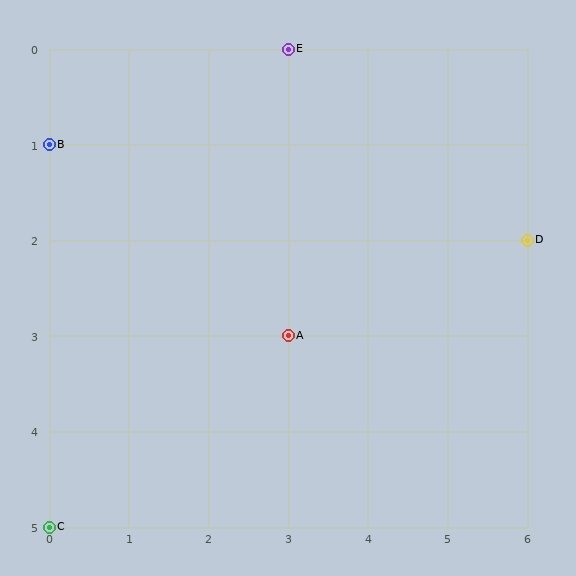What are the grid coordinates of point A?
Point A is at grid coordinates (3, 3).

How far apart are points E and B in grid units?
Points E and B are 3 columns and 1 row apart (about 3.2 grid units diagonally).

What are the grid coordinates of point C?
Point C is at grid coordinates (0, 5).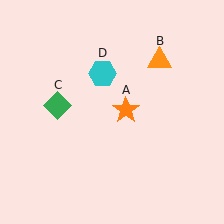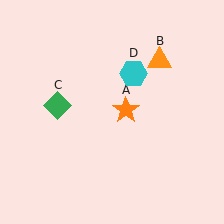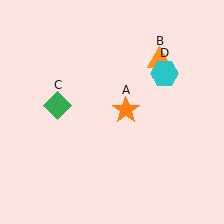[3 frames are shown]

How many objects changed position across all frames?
1 object changed position: cyan hexagon (object D).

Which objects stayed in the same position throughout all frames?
Orange star (object A) and orange triangle (object B) and green diamond (object C) remained stationary.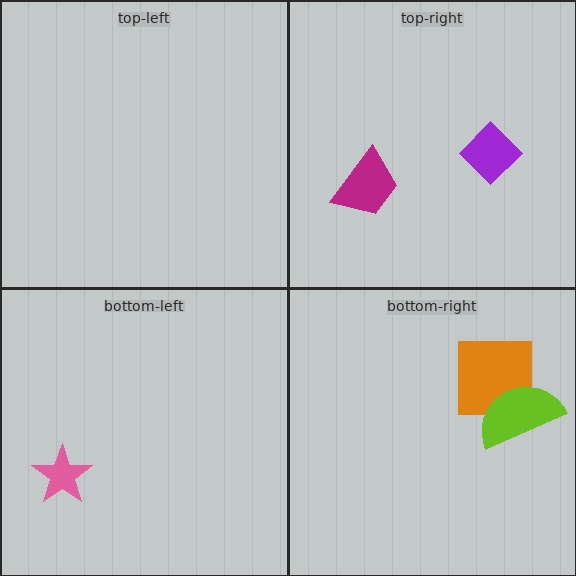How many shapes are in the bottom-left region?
1.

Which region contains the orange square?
The bottom-right region.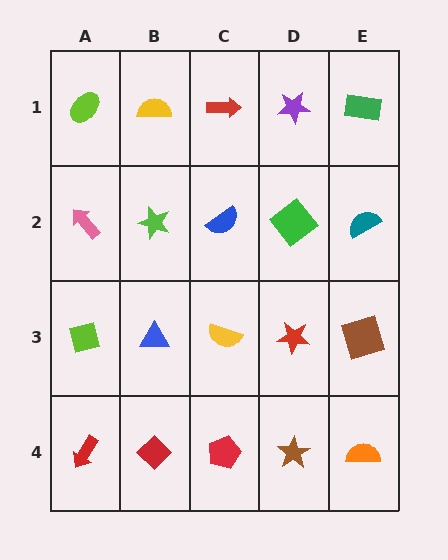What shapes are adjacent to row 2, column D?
A purple star (row 1, column D), a red star (row 3, column D), a blue semicircle (row 2, column C), a teal semicircle (row 2, column E).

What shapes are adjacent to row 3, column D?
A green diamond (row 2, column D), a brown star (row 4, column D), a yellow semicircle (row 3, column C), a brown square (row 3, column E).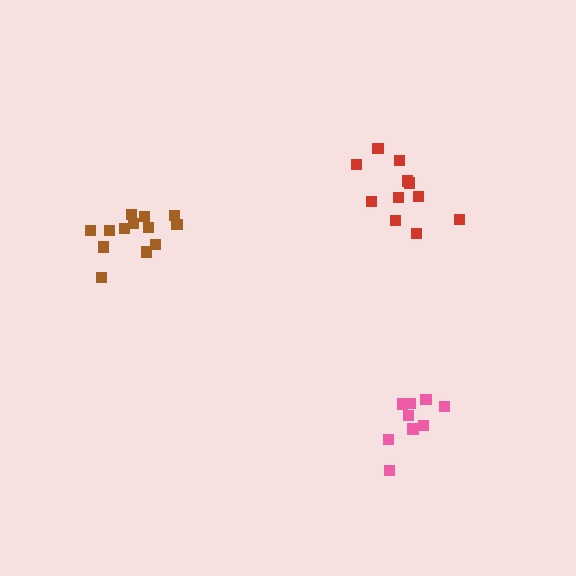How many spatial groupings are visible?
There are 3 spatial groupings.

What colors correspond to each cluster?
The clusters are colored: brown, red, pink.